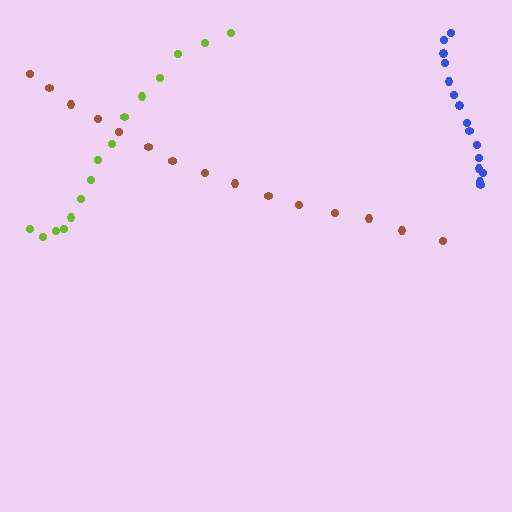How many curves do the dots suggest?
There are 3 distinct paths.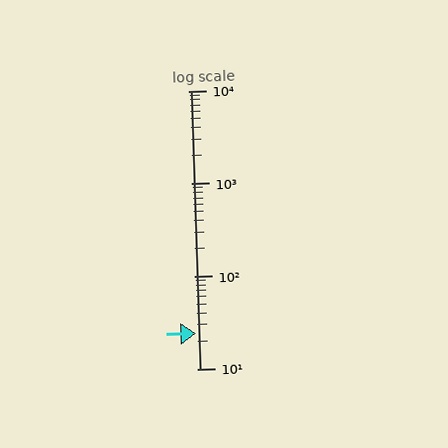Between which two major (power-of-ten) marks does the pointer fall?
The pointer is between 10 and 100.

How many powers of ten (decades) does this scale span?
The scale spans 3 decades, from 10 to 10000.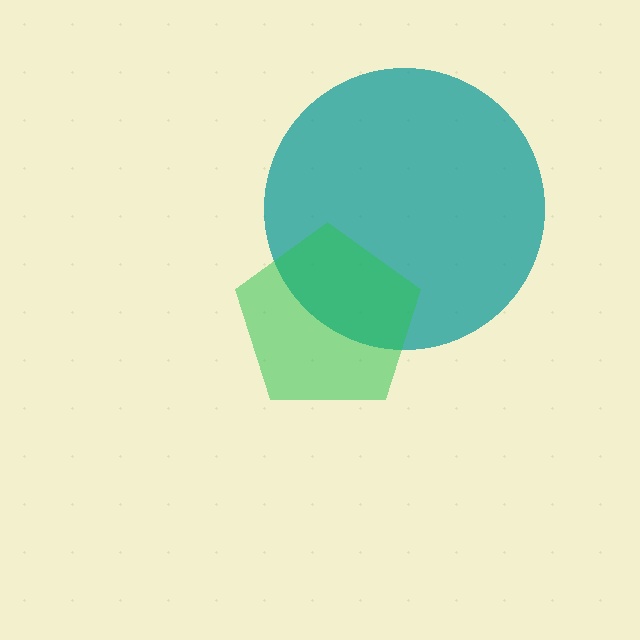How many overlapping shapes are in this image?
There are 2 overlapping shapes in the image.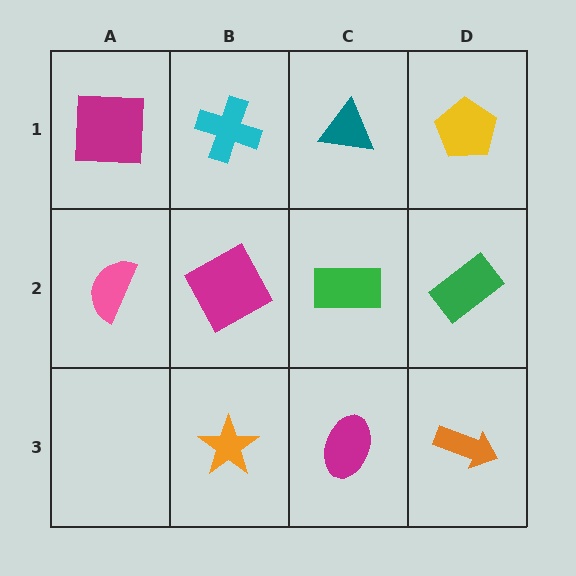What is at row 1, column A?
A magenta square.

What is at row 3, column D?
An orange arrow.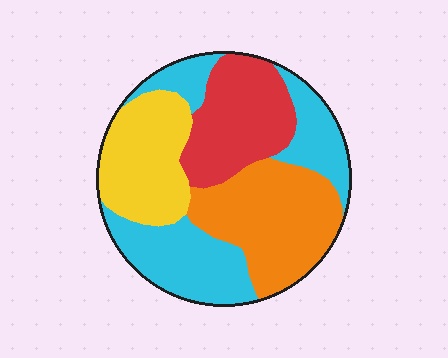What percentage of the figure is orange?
Orange takes up about one quarter (1/4) of the figure.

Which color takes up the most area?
Cyan, at roughly 30%.